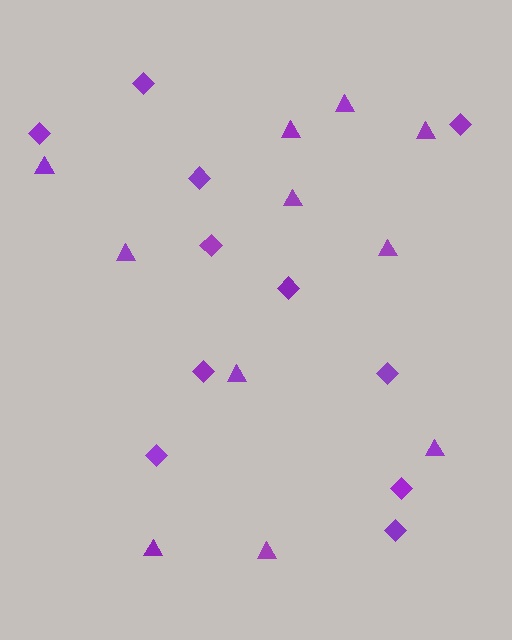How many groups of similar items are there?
There are 2 groups: one group of triangles (11) and one group of diamonds (11).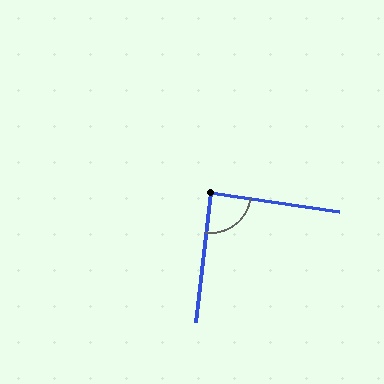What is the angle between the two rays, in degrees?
Approximately 89 degrees.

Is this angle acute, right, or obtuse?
It is approximately a right angle.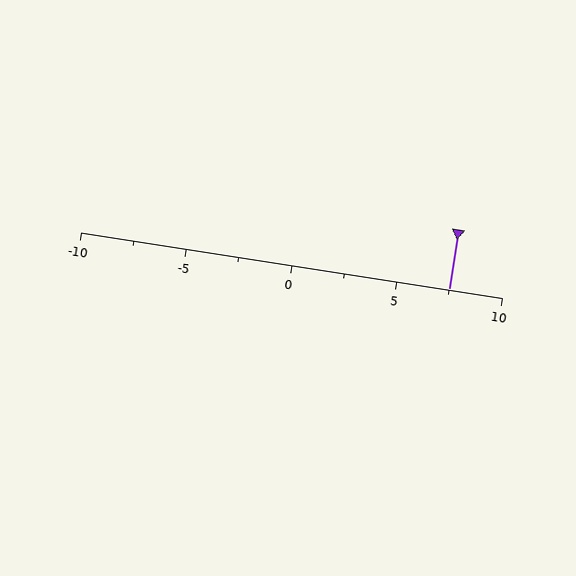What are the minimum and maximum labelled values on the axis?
The axis runs from -10 to 10.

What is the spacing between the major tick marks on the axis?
The major ticks are spaced 5 apart.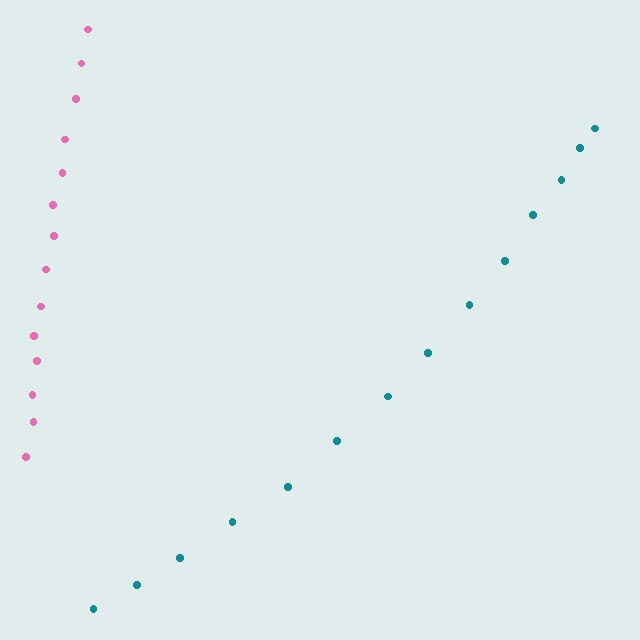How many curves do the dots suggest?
There are 2 distinct paths.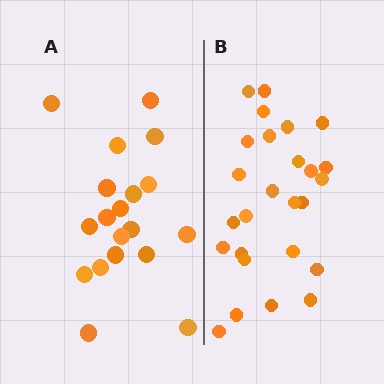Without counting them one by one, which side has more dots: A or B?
Region B (the right region) has more dots.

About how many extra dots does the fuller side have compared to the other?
Region B has roughly 8 or so more dots than region A.